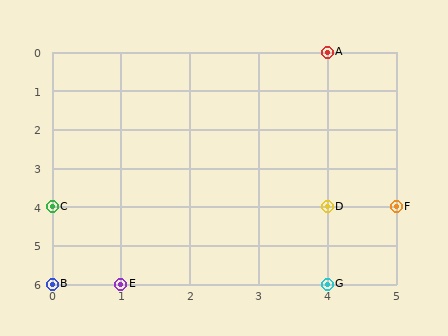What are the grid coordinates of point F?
Point F is at grid coordinates (5, 4).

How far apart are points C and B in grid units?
Points C and B are 2 rows apart.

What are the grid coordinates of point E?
Point E is at grid coordinates (1, 6).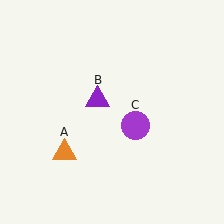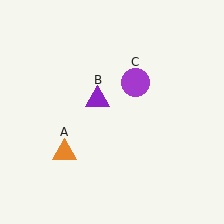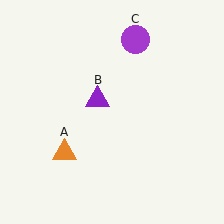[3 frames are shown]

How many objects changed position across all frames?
1 object changed position: purple circle (object C).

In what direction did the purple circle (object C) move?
The purple circle (object C) moved up.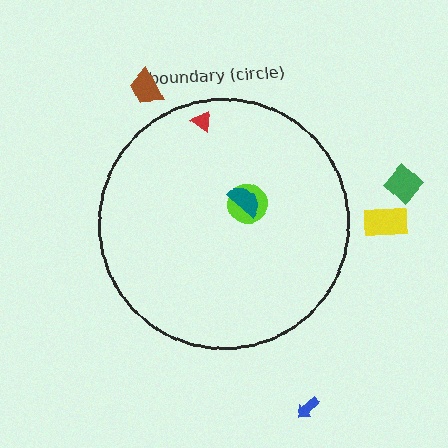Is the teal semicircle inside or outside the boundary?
Inside.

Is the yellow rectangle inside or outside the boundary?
Outside.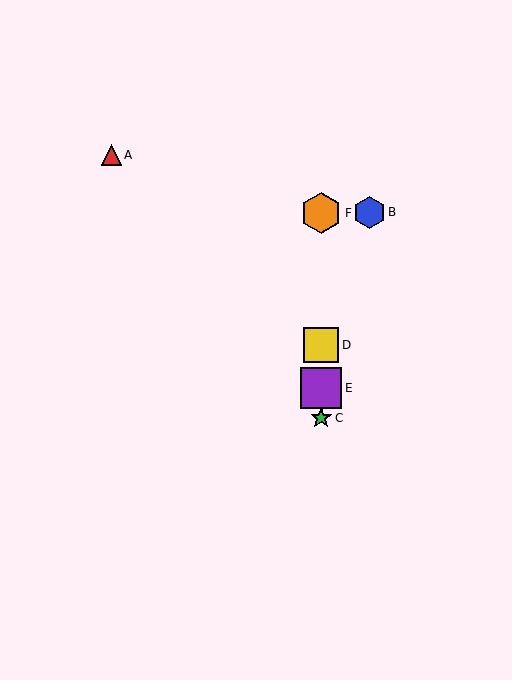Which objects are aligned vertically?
Objects C, D, E, F are aligned vertically.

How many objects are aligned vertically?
4 objects (C, D, E, F) are aligned vertically.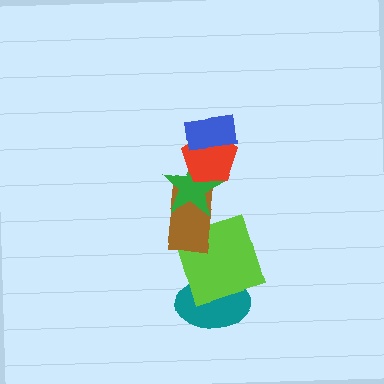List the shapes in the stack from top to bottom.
From top to bottom: the blue rectangle, the red pentagon, the green star, the brown rectangle, the lime square, the teal ellipse.